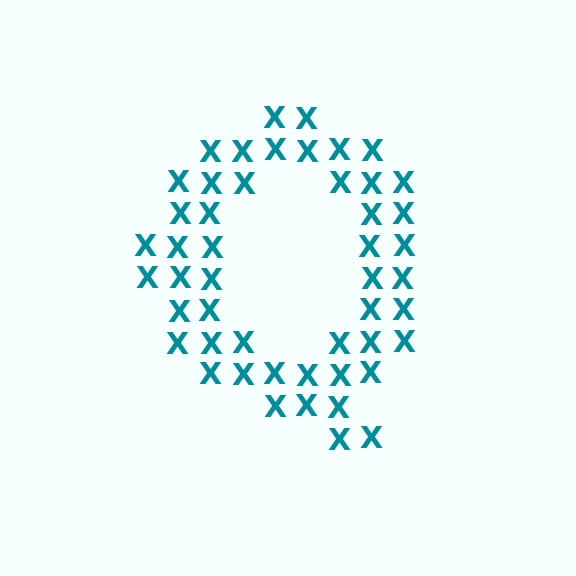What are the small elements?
The small elements are letter X's.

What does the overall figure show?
The overall figure shows the letter Q.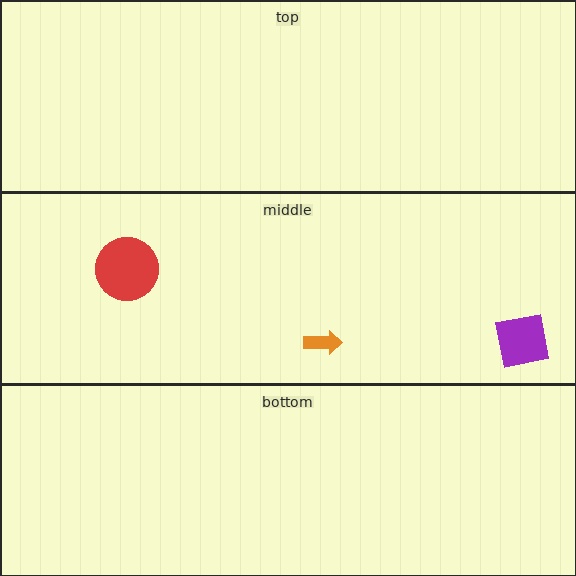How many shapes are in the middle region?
3.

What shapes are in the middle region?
The purple square, the red circle, the orange arrow.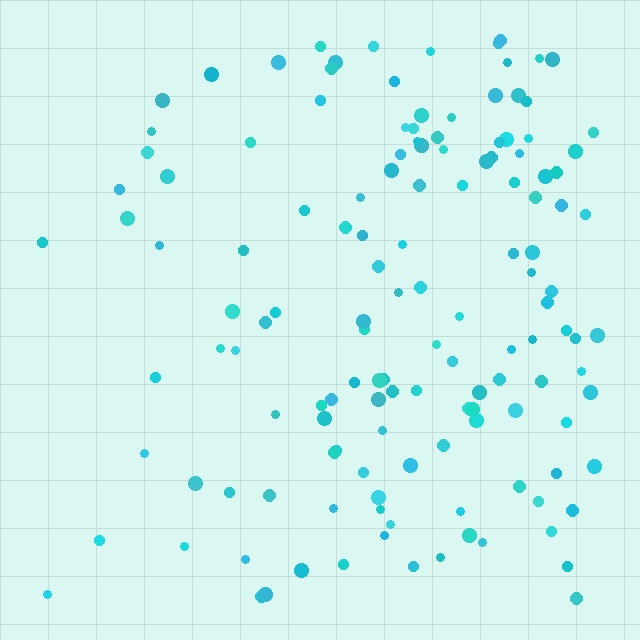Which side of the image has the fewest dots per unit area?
The left.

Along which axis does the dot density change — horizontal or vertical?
Horizontal.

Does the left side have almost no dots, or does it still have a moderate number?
Still a moderate number, just noticeably fewer than the right.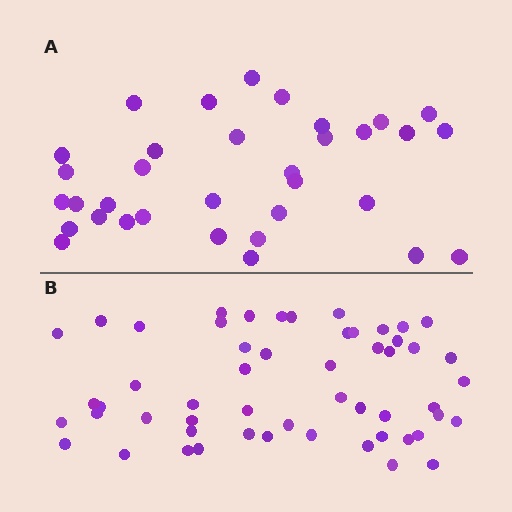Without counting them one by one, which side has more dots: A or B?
Region B (the bottom region) has more dots.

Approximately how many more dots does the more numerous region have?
Region B has approximately 20 more dots than region A.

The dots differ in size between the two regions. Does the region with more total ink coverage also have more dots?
No. Region A has more total ink coverage because its dots are larger, but region B actually contains more individual dots. Total area can be misleading — the number of items is what matters here.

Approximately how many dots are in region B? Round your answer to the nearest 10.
About 50 dots. (The exact count is 54, which rounds to 50.)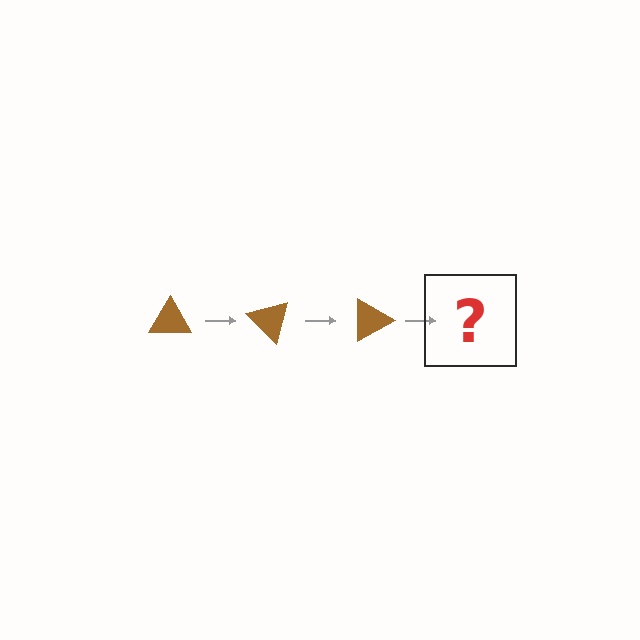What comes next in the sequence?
The next element should be a brown triangle rotated 135 degrees.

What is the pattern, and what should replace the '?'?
The pattern is that the triangle rotates 45 degrees each step. The '?' should be a brown triangle rotated 135 degrees.